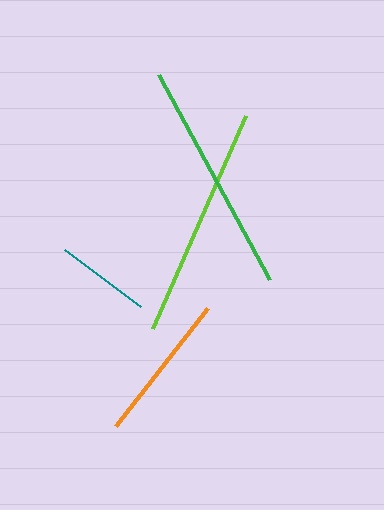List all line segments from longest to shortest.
From longest to shortest: green, lime, orange, teal.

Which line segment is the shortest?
The teal line is the shortest at approximately 95 pixels.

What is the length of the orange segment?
The orange segment is approximately 150 pixels long.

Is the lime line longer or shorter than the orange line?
The lime line is longer than the orange line.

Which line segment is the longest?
The green line is the longest at approximately 234 pixels.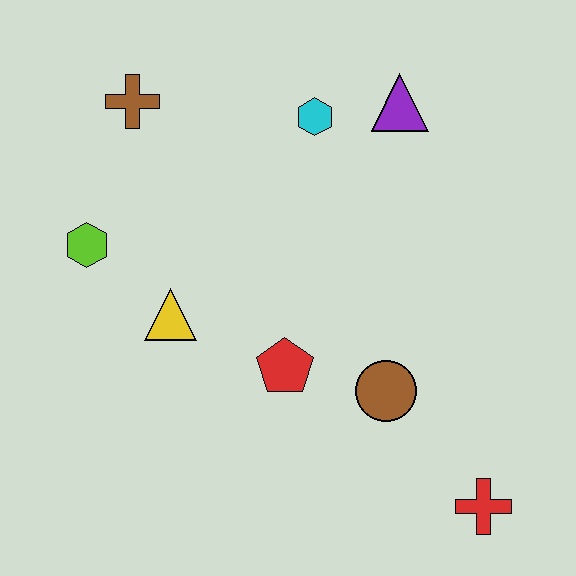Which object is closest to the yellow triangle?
The lime hexagon is closest to the yellow triangle.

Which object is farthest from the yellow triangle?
The red cross is farthest from the yellow triangle.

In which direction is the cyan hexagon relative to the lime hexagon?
The cyan hexagon is to the right of the lime hexagon.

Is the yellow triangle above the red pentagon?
Yes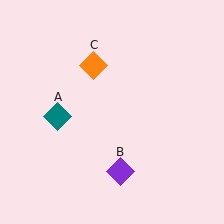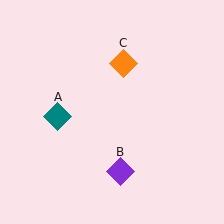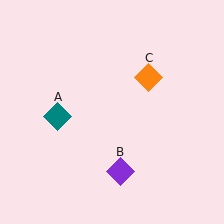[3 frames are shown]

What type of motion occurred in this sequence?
The orange diamond (object C) rotated clockwise around the center of the scene.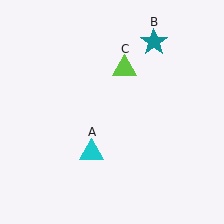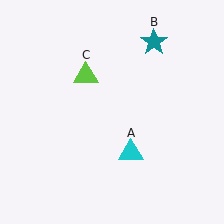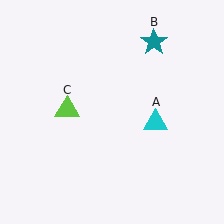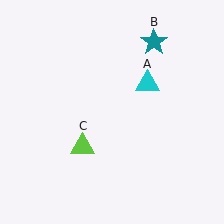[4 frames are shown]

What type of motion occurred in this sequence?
The cyan triangle (object A), lime triangle (object C) rotated counterclockwise around the center of the scene.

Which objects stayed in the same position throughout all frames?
Teal star (object B) remained stationary.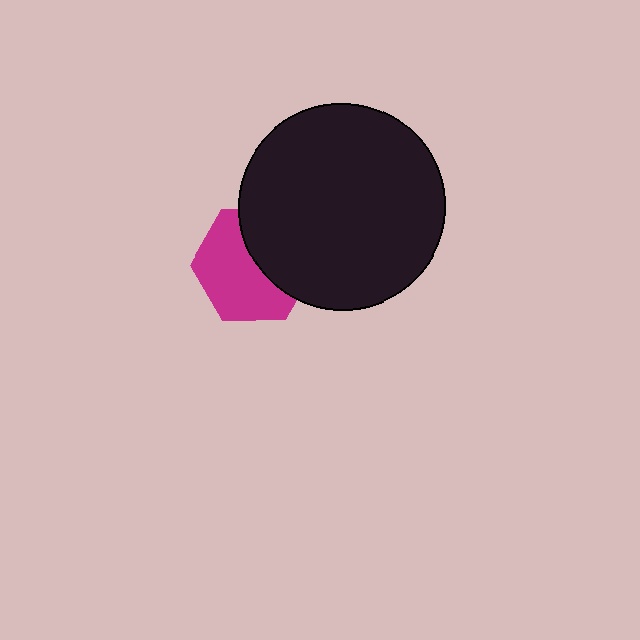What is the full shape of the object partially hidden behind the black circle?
The partially hidden object is a magenta hexagon.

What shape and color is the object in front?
The object in front is a black circle.